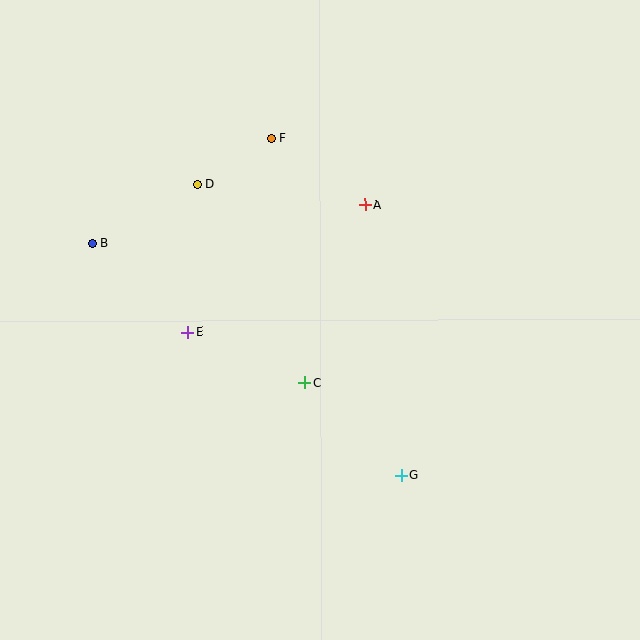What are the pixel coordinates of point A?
Point A is at (365, 204).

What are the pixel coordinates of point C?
Point C is at (305, 383).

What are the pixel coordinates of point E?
Point E is at (188, 332).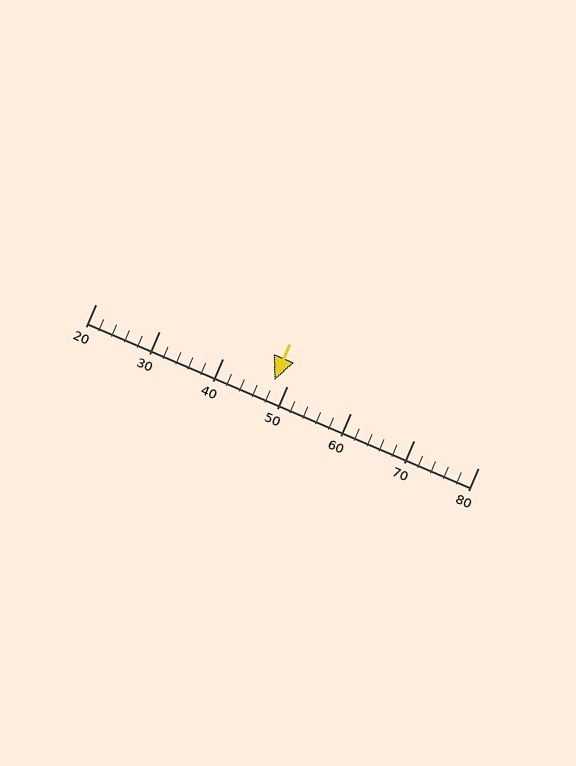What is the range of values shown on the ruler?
The ruler shows values from 20 to 80.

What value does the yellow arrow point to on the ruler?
The yellow arrow points to approximately 48.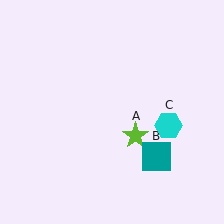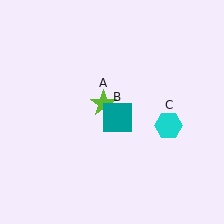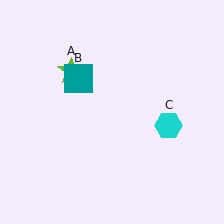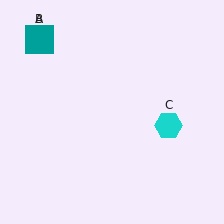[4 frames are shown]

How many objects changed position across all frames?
2 objects changed position: lime star (object A), teal square (object B).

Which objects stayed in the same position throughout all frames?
Cyan hexagon (object C) remained stationary.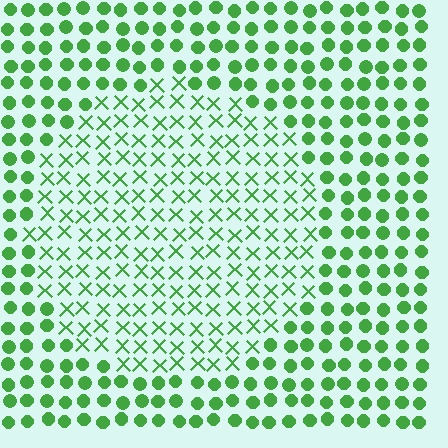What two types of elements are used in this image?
The image uses X marks inside the circle region and circles outside it.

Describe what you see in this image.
The image is filled with small green elements arranged in a uniform grid. A circle-shaped region contains X marks, while the surrounding area contains circles. The boundary is defined purely by the change in element shape.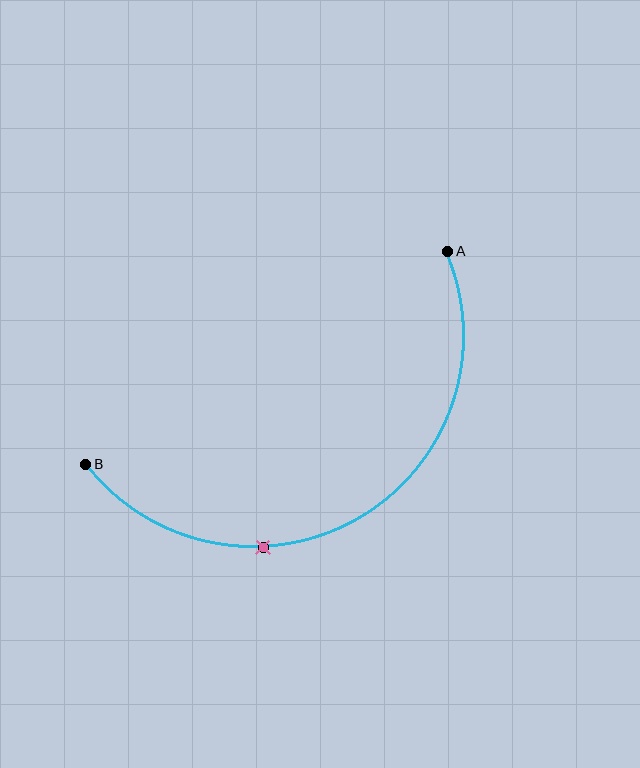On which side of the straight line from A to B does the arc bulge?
The arc bulges below the straight line connecting A and B.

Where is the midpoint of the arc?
The arc midpoint is the point on the curve farthest from the straight line joining A and B. It sits below that line.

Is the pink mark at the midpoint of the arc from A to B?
No. The pink mark lies on the arc but is closer to endpoint B. The arc midpoint would be at the point on the curve equidistant along the arc from both A and B.